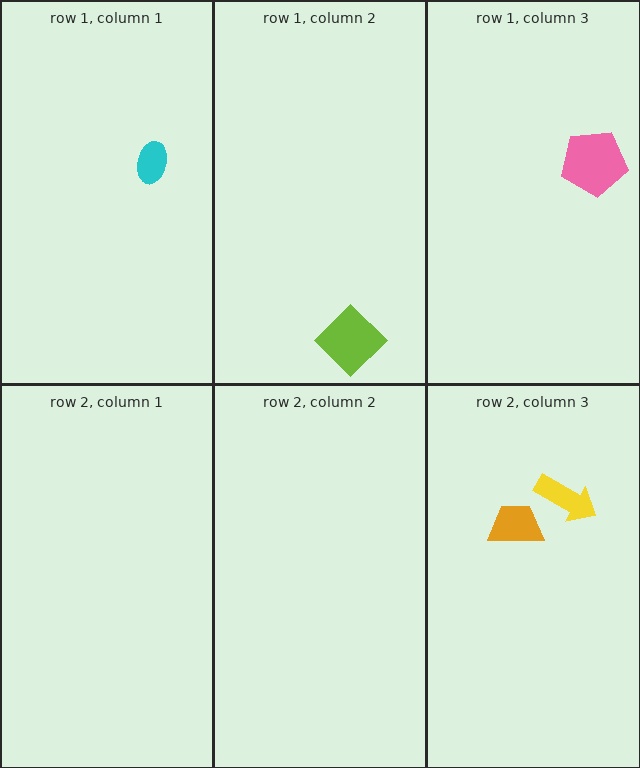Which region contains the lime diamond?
The row 1, column 2 region.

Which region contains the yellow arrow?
The row 2, column 3 region.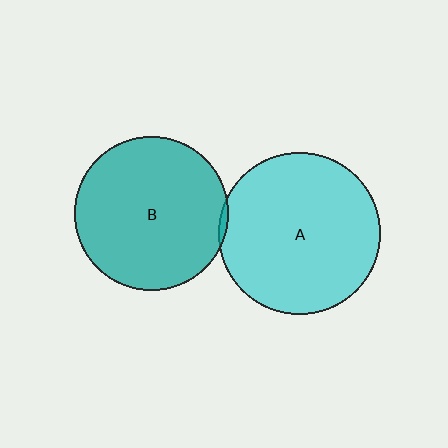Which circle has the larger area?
Circle A (cyan).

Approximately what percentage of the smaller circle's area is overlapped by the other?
Approximately 5%.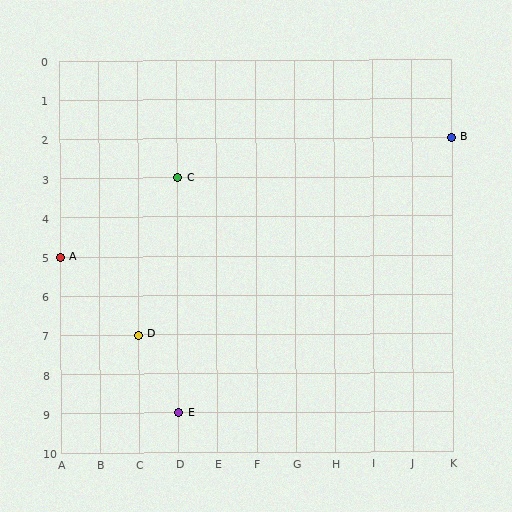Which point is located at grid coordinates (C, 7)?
Point D is at (C, 7).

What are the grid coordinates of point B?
Point B is at grid coordinates (K, 2).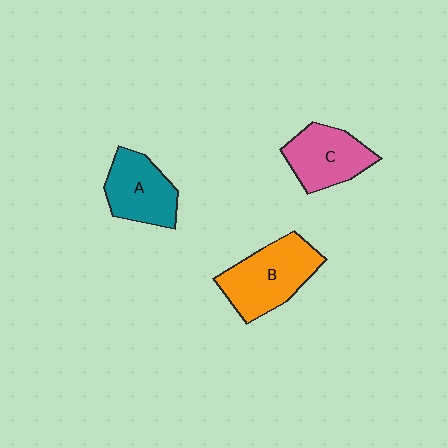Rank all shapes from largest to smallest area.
From largest to smallest: B (orange), C (pink), A (teal).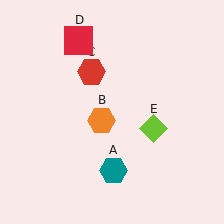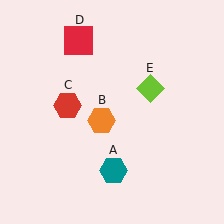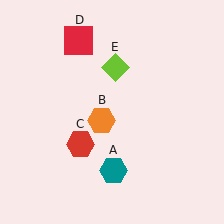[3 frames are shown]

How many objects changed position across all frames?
2 objects changed position: red hexagon (object C), lime diamond (object E).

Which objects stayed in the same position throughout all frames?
Teal hexagon (object A) and orange hexagon (object B) and red square (object D) remained stationary.